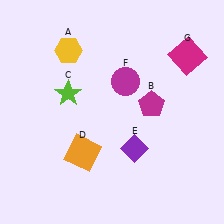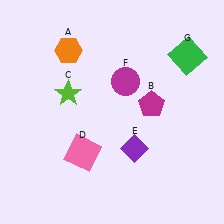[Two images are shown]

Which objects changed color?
A changed from yellow to orange. D changed from orange to pink. G changed from magenta to green.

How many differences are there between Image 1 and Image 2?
There are 3 differences between the two images.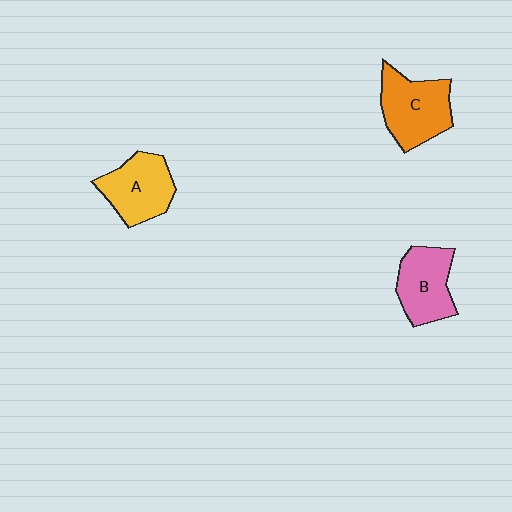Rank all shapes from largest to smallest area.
From largest to smallest: C (orange), A (yellow), B (pink).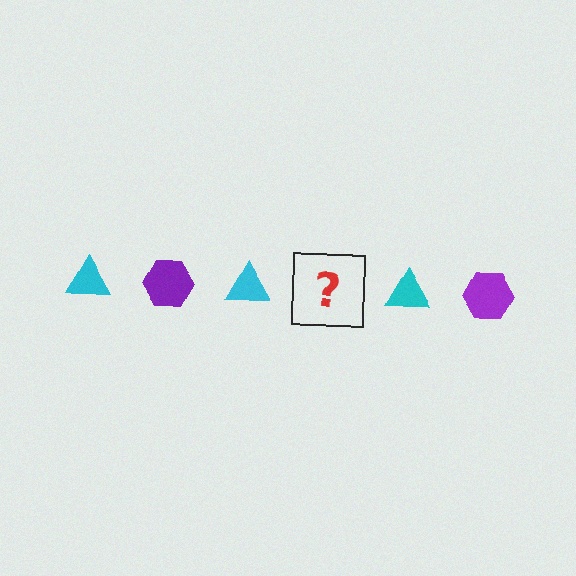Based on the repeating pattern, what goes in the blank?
The blank should be a purple hexagon.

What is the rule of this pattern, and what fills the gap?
The rule is that the pattern alternates between cyan triangle and purple hexagon. The gap should be filled with a purple hexagon.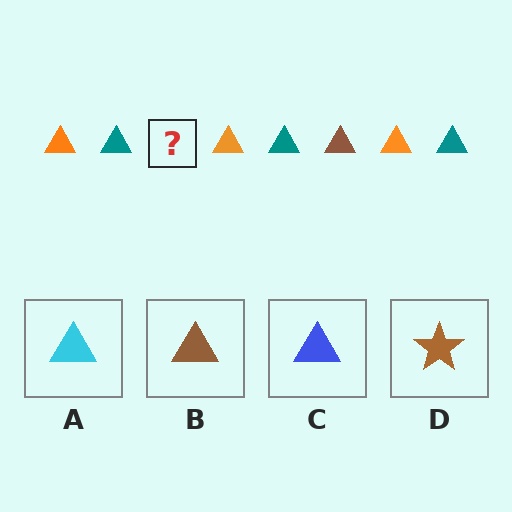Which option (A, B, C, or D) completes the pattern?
B.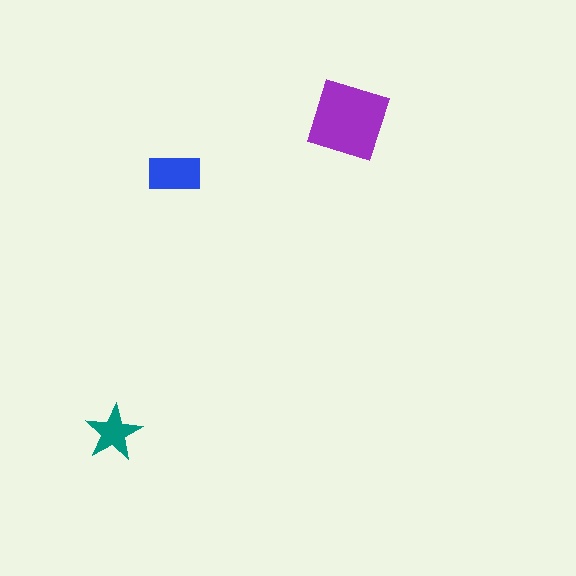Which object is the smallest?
The teal star.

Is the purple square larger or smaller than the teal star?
Larger.